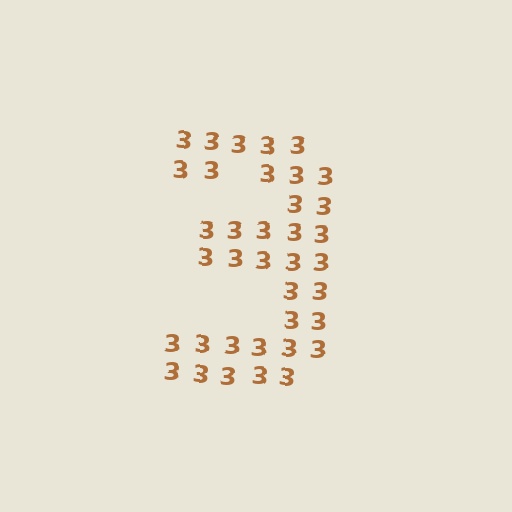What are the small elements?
The small elements are digit 3's.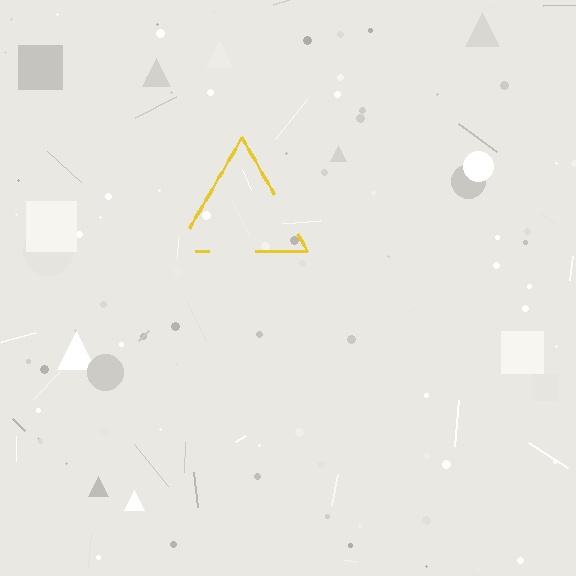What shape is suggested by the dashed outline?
The dashed outline suggests a triangle.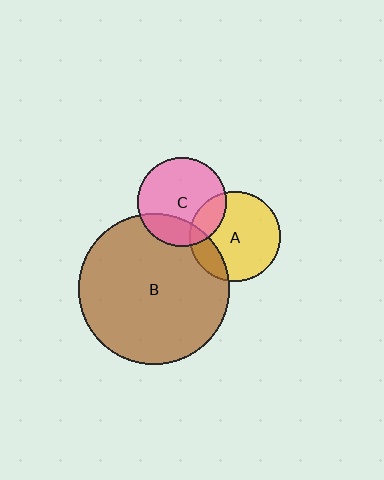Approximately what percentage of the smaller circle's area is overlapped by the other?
Approximately 20%.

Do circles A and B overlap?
Yes.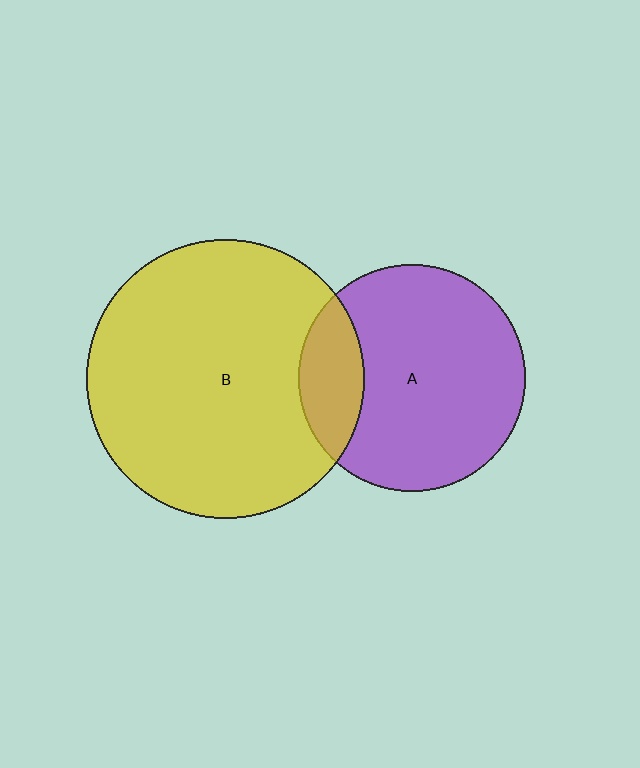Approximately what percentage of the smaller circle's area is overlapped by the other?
Approximately 20%.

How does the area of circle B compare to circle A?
Approximately 1.5 times.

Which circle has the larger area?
Circle B (yellow).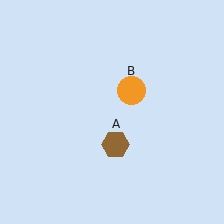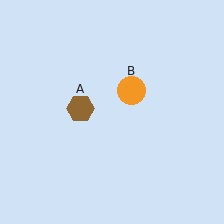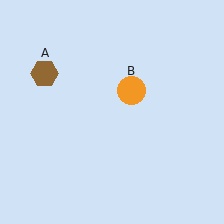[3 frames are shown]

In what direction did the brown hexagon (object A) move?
The brown hexagon (object A) moved up and to the left.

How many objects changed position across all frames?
1 object changed position: brown hexagon (object A).